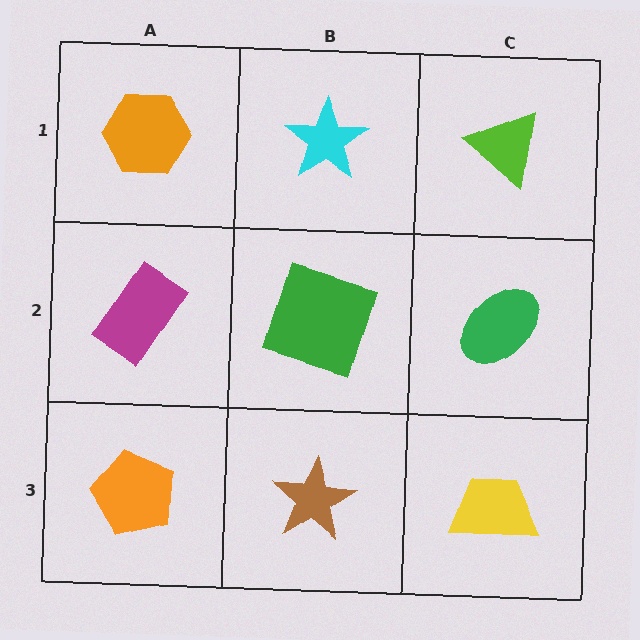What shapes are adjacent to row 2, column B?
A cyan star (row 1, column B), a brown star (row 3, column B), a magenta rectangle (row 2, column A), a green ellipse (row 2, column C).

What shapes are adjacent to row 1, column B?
A green square (row 2, column B), an orange hexagon (row 1, column A), a lime triangle (row 1, column C).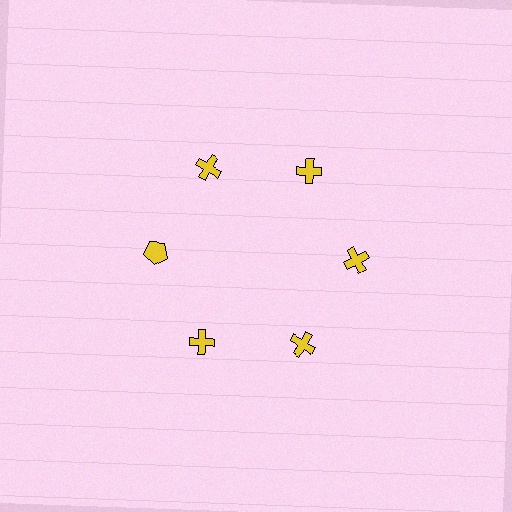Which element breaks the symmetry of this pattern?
The yellow pentagon at roughly the 9 o'clock position breaks the symmetry. All other shapes are yellow crosses.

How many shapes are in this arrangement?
There are 6 shapes arranged in a ring pattern.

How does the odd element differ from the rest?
It has a different shape: pentagon instead of cross.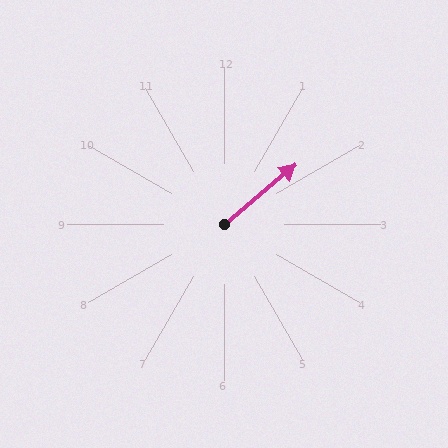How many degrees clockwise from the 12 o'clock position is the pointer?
Approximately 50 degrees.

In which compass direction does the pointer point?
Northeast.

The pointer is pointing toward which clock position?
Roughly 2 o'clock.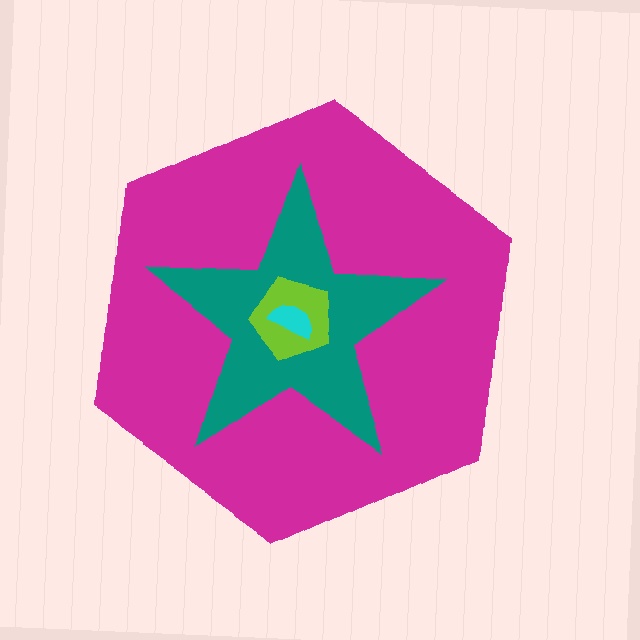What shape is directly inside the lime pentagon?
The cyan semicircle.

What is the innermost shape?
The cyan semicircle.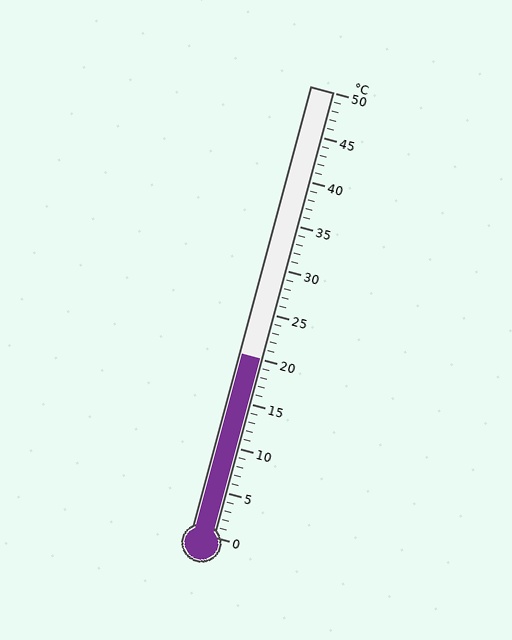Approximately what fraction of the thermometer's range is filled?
The thermometer is filled to approximately 40% of its range.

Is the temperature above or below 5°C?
The temperature is above 5°C.